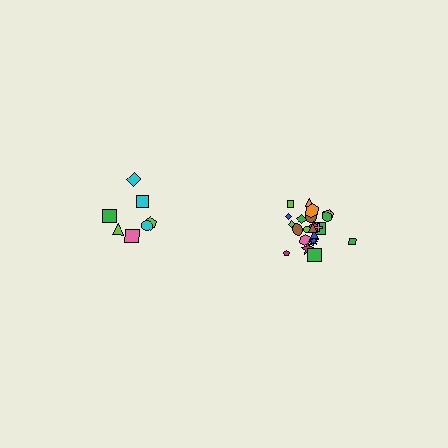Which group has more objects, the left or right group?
The right group.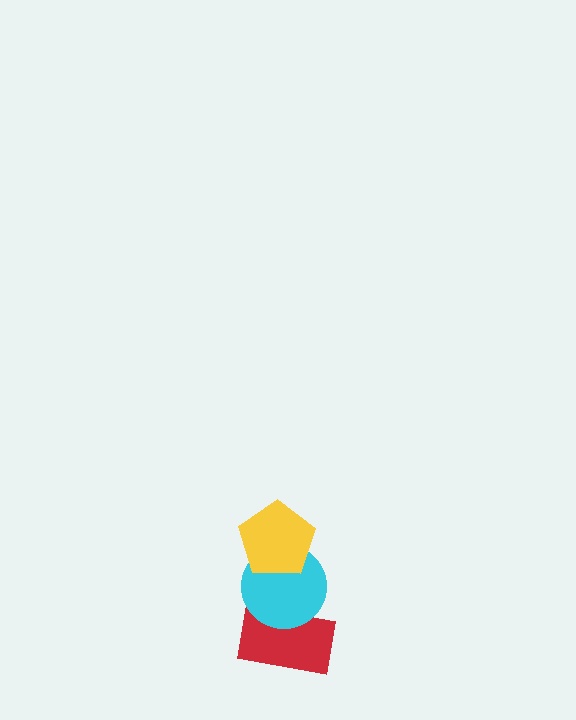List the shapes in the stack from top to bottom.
From top to bottom: the yellow pentagon, the cyan circle, the red rectangle.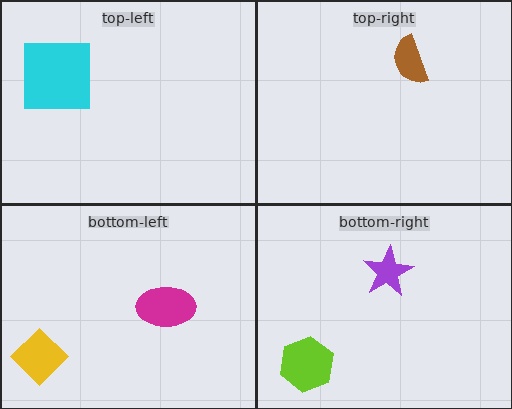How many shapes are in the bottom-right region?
2.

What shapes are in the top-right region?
The brown semicircle.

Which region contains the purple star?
The bottom-right region.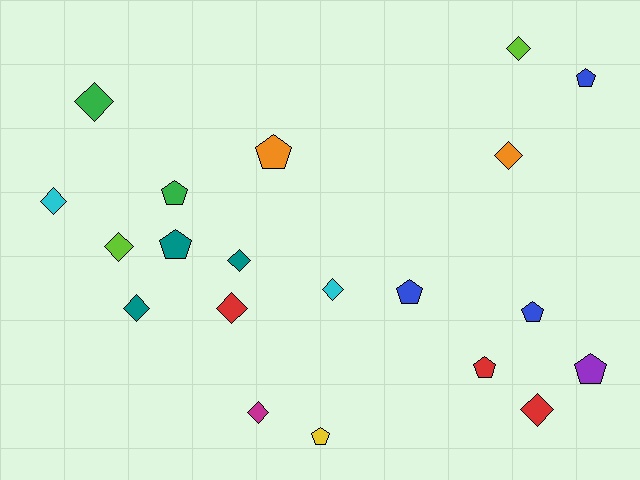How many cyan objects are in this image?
There are 2 cyan objects.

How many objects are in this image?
There are 20 objects.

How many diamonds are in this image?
There are 11 diamonds.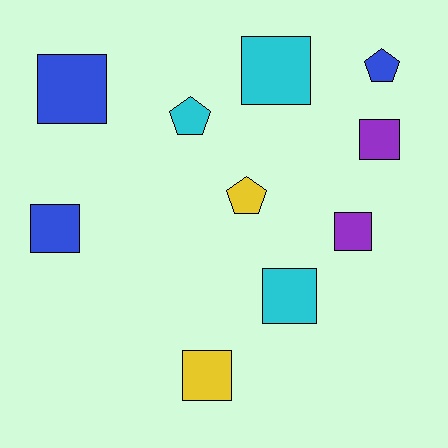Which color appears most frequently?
Blue, with 3 objects.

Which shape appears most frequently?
Square, with 7 objects.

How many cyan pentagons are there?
There is 1 cyan pentagon.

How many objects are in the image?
There are 10 objects.